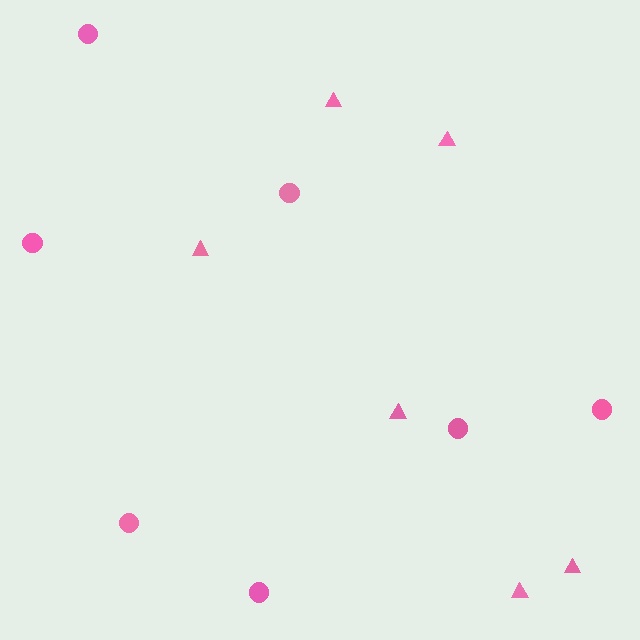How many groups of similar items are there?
There are 2 groups: one group of circles (7) and one group of triangles (6).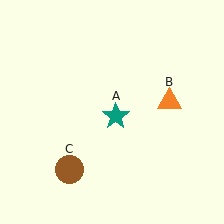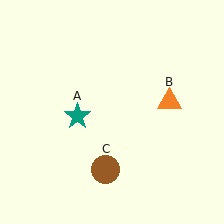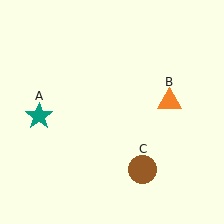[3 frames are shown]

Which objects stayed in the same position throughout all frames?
Orange triangle (object B) remained stationary.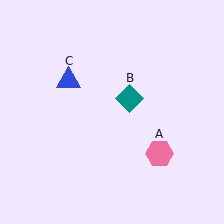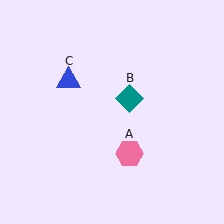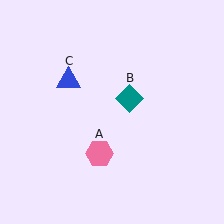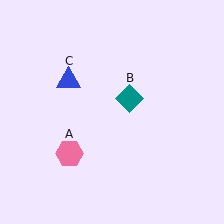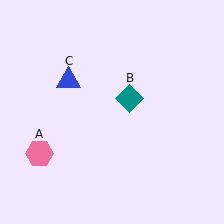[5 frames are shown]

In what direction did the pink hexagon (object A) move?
The pink hexagon (object A) moved left.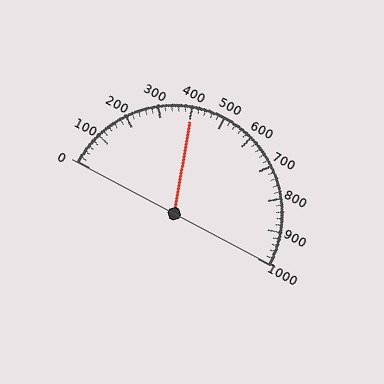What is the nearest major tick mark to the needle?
The nearest major tick mark is 400.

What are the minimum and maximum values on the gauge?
The gauge ranges from 0 to 1000.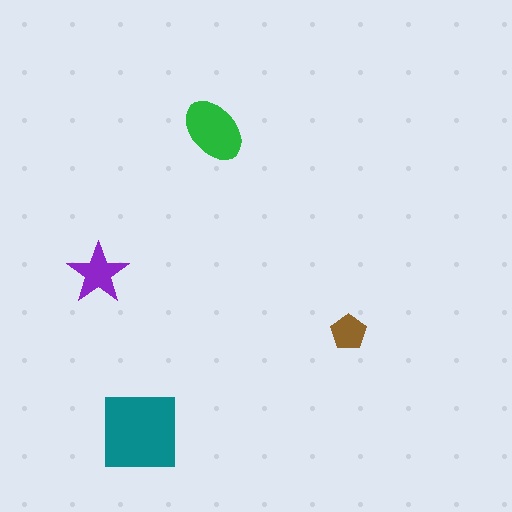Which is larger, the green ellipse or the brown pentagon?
The green ellipse.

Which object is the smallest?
The brown pentagon.